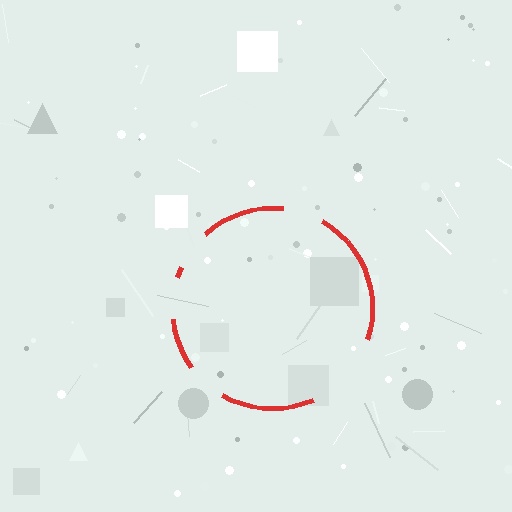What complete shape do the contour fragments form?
The contour fragments form a circle.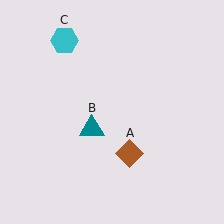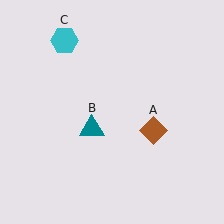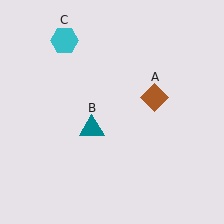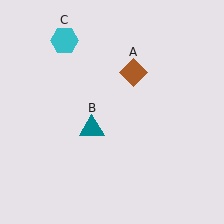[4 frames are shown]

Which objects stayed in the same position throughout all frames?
Teal triangle (object B) and cyan hexagon (object C) remained stationary.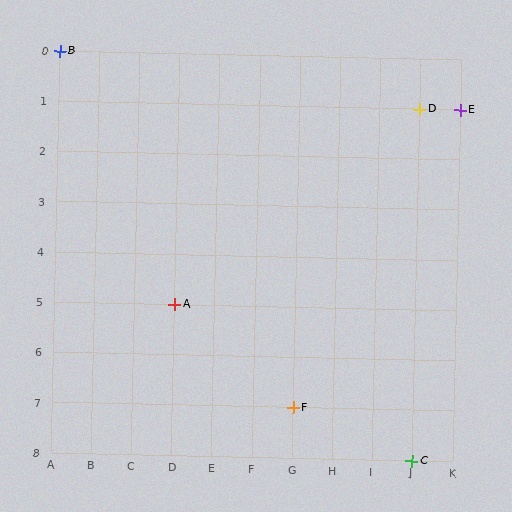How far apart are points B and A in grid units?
Points B and A are 3 columns and 5 rows apart (about 5.8 grid units diagonally).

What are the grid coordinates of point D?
Point D is at grid coordinates (J, 1).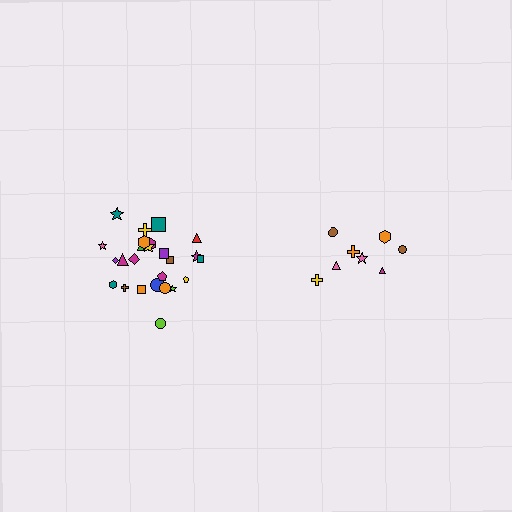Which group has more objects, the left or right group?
The left group.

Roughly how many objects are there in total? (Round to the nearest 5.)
Roughly 35 objects in total.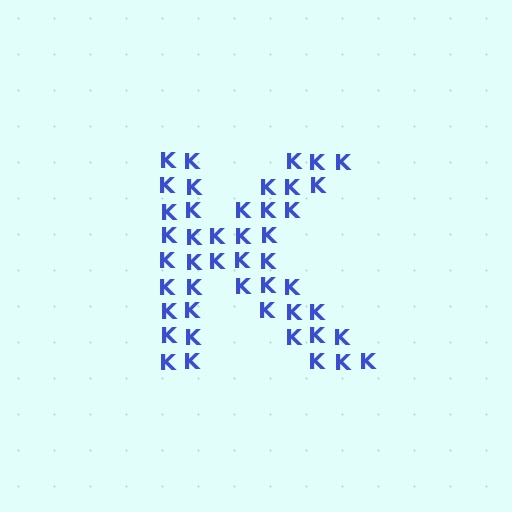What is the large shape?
The large shape is the letter K.